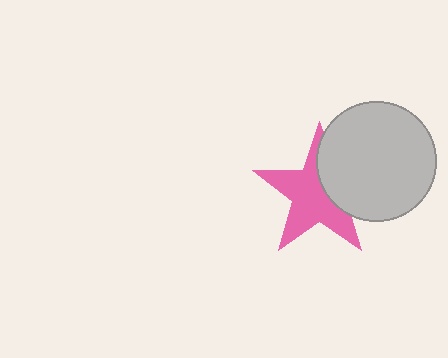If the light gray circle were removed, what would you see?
You would see the complete pink star.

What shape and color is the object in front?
The object in front is a light gray circle.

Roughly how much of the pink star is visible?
Most of it is visible (roughly 66%).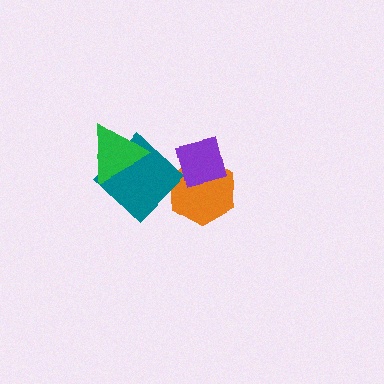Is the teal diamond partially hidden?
Yes, it is partially covered by another shape.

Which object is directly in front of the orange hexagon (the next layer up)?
The teal diamond is directly in front of the orange hexagon.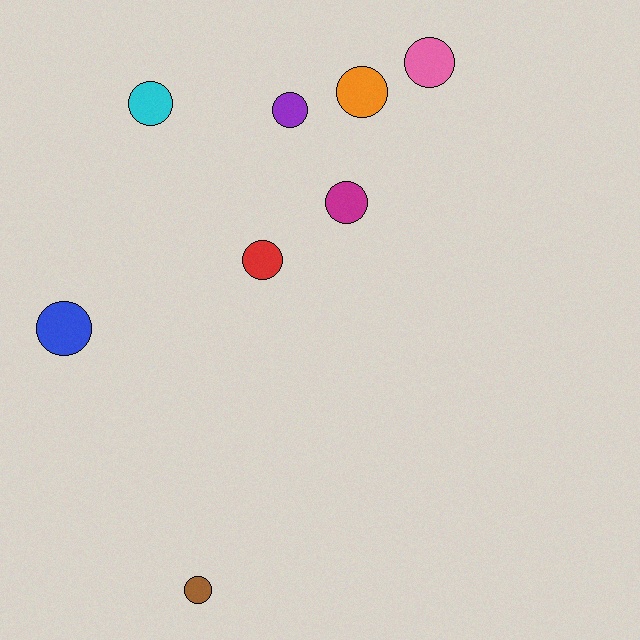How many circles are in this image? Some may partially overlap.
There are 8 circles.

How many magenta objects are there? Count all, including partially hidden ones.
There is 1 magenta object.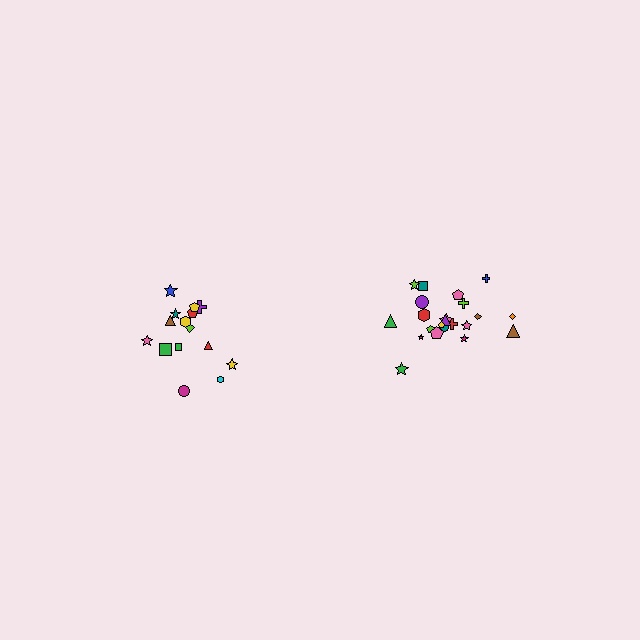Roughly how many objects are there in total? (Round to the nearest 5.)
Roughly 35 objects in total.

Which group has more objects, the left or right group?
The right group.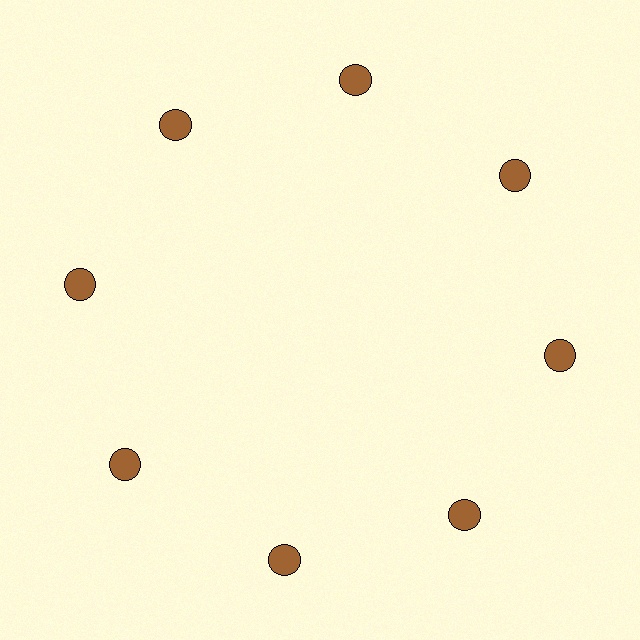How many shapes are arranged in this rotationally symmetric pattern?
There are 8 shapes, arranged in 8 groups of 1.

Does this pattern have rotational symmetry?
Yes, this pattern has 8-fold rotational symmetry. It looks the same after rotating 45 degrees around the center.